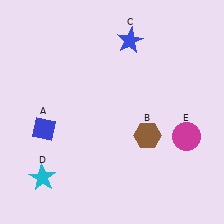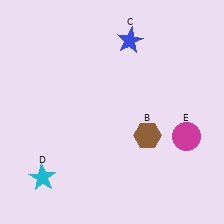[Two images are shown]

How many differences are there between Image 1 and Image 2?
There is 1 difference between the two images.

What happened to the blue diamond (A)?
The blue diamond (A) was removed in Image 2. It was in the bottom-left area of Image 1.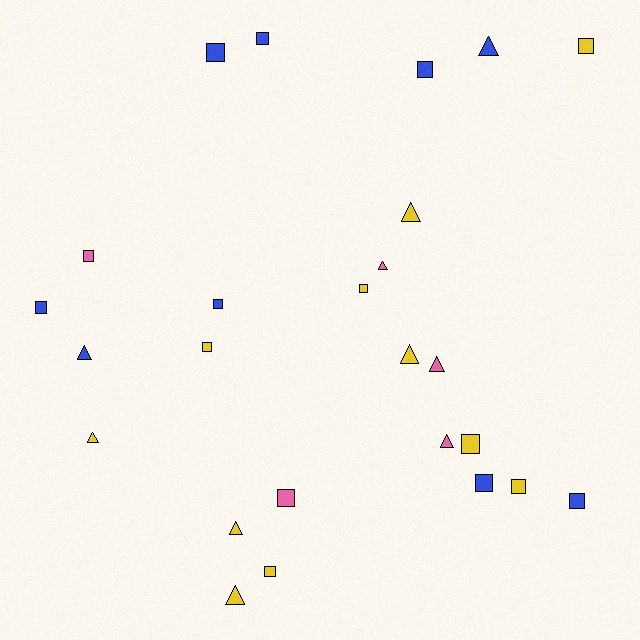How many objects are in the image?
There are 25 objects.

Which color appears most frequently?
Yellow, with 11 objects.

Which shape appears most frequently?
Square, with 15 objects.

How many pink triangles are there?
There are 3 pink triangles.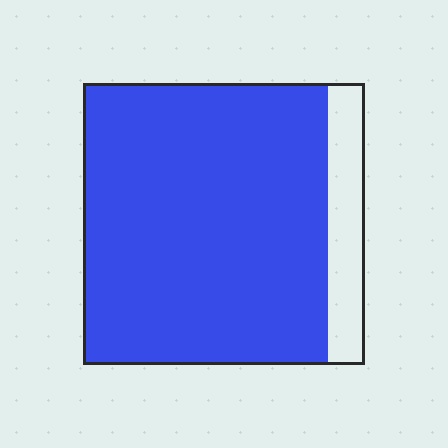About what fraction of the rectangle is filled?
About seven eighths (7/8).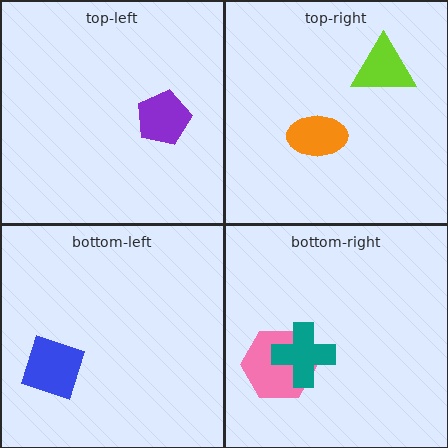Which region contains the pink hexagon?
The bottom-right region.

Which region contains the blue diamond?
The bottom-left region.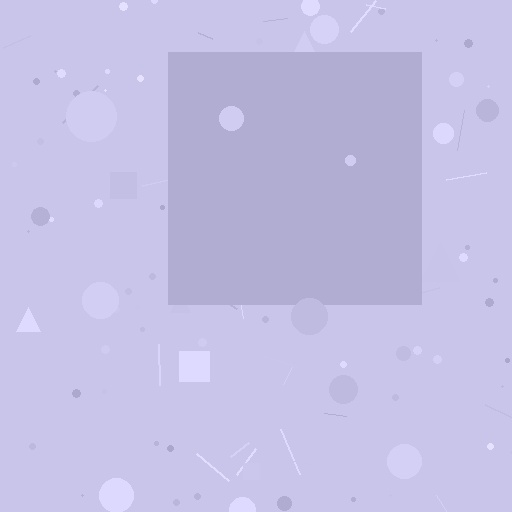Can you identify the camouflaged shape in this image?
The camouflaged shape is a square.